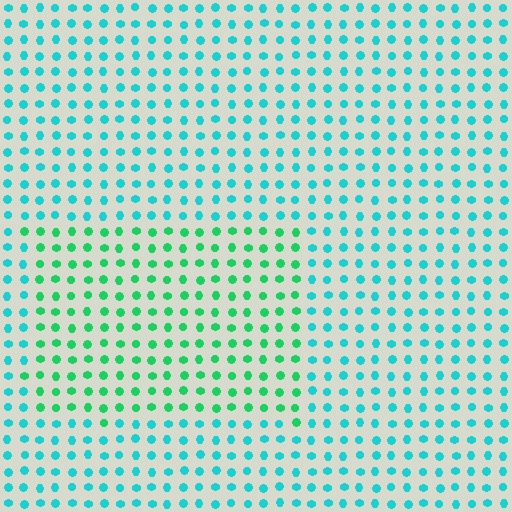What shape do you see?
I see a rectangle.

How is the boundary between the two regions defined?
The boundary is defined purely by a slight shift in hue (about 37 degrees). Spacing, size, and orientation are identical on both sides.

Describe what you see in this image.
The image is filled with small cyan elements in a uniform arrangement. A rectangle-shaped region is visible where the elements are tinted to a slightly different hue, forming a subtle color boundary.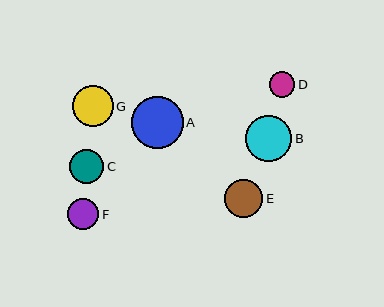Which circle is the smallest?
Circle D is the smallest with a size of approximately 25 pixels.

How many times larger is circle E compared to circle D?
Circle E is approximately 1.5 times the size of circle D.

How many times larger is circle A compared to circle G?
Circle A is approximately 1.3 times the size of circle G.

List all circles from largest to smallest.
From largest to smallest: A, B, G, E, C, F, D.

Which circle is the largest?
Circle A is the largest with a size of approximately 52 pixels.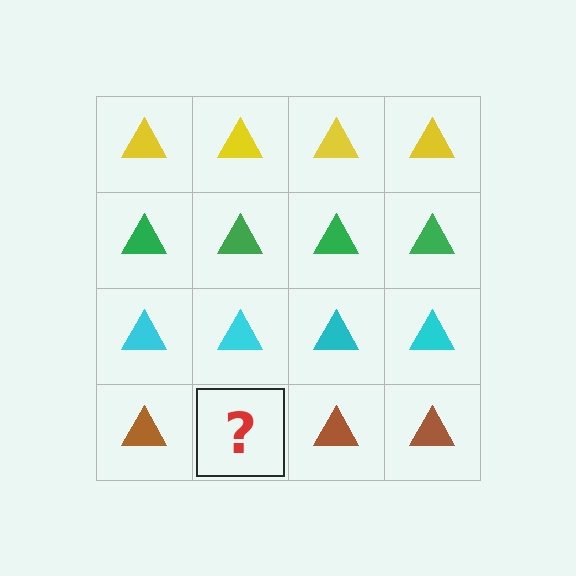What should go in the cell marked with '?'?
The missing cell should contain a brown triangle.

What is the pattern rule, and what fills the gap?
The rule is that each row has a consistent color. The gap should be filled with a brown triangle.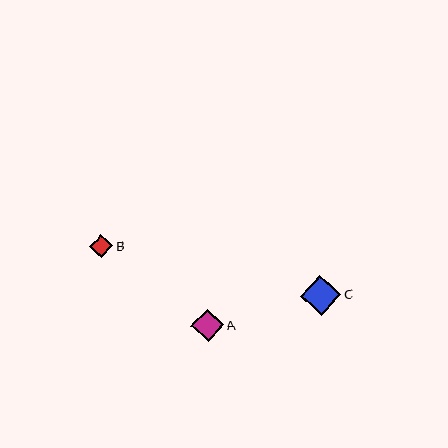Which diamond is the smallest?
Diamond B is the smallest with a size of approximately 23 pixels.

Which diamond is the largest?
Diamond C is the largest with a size of approximately 40 pixels.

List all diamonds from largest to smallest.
From largest to smallest: C, A, B.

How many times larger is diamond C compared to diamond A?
Diamond C is approximately 1.2 times the size of diamond A.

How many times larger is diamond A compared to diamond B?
Diamond A is approximately 1.4 times the size of diamond B.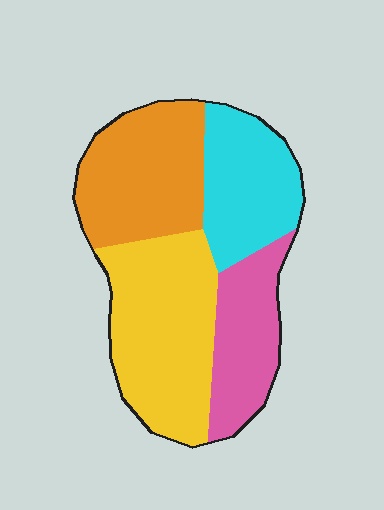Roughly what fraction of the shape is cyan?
Cyan covers around 20% of the shape.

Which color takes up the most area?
Yellow, at roughly 35%.